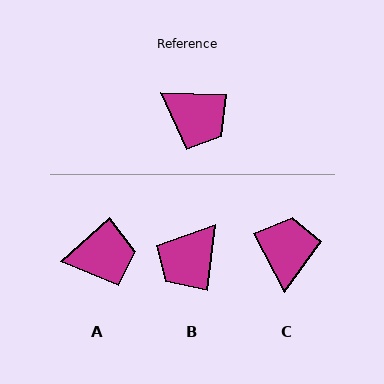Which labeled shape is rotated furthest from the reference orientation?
C, about 119 degrees away.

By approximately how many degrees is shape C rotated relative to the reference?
Approximately 119 degrees counter-clockwise.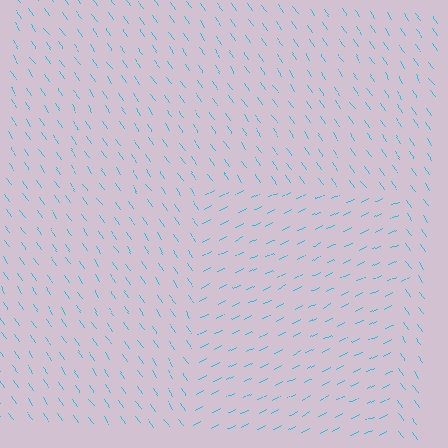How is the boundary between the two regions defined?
The boundary is defined purely by a change in line orientation (approximately 82 degrees difference). All lines are the same color and thickness.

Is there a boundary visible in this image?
Yes, there is a texture boundary formed by a change in line orientation.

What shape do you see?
I see a rectangle.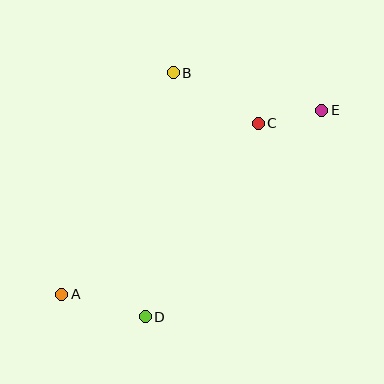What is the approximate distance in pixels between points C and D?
The distance between C and D is approximately 224 pixels.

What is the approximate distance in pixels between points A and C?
The distance between A and C is approximately 261 pixels.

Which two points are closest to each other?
Points C and E are closest to each other.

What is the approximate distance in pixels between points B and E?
The distance between B and E is approximately 153 pixels.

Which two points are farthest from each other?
Points A and E are farthest from each other.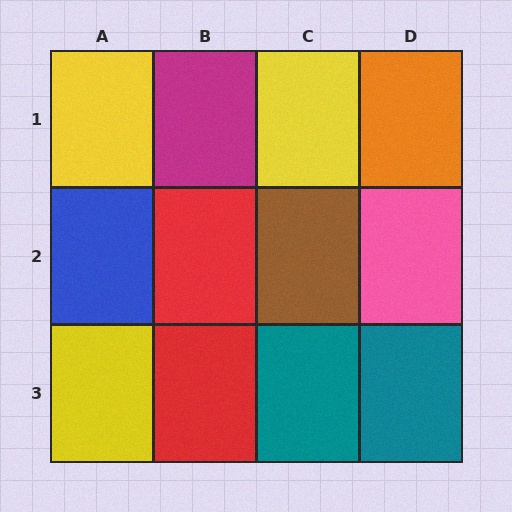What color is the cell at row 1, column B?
Magenta.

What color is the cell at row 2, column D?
Pink.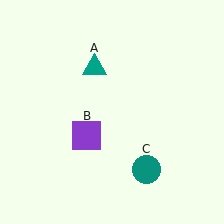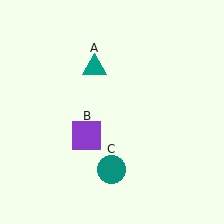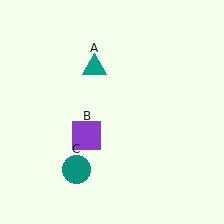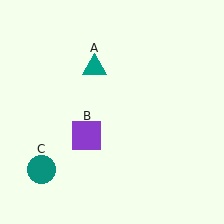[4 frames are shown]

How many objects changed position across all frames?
1 object changed position: teal circle (object C).